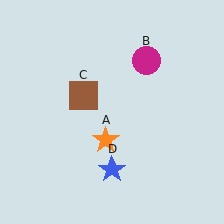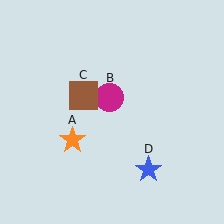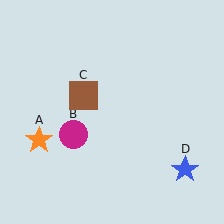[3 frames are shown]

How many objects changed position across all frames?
3 objects changed position: orange star (object A), magenta circle (object B), blue star (object D).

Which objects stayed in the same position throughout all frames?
Brown square (object C) remained stationary.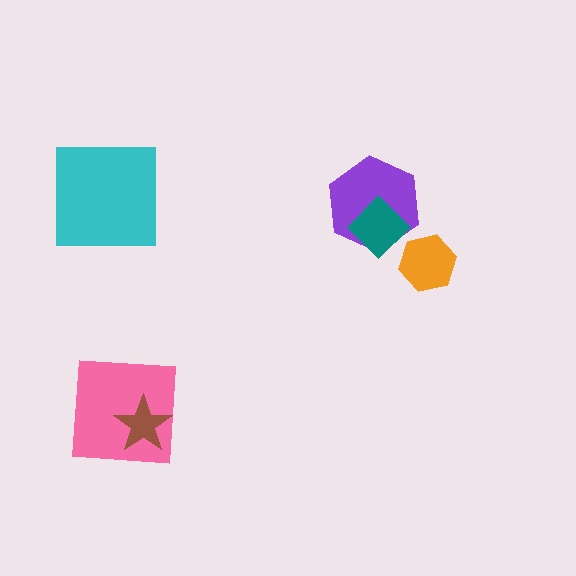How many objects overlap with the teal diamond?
1 object overlaps with the teal diamond.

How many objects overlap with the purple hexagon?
1 object overlaps with the purple hexagon.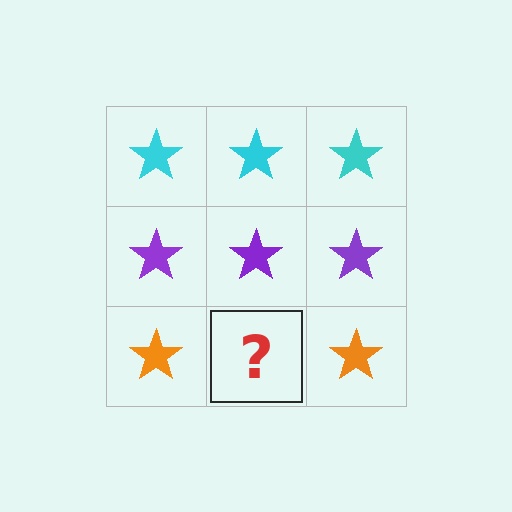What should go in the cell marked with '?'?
The missing cell should contain an orange star.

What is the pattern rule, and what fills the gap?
The rule is that each row has a consistent color. The gap should be filled with an orange star.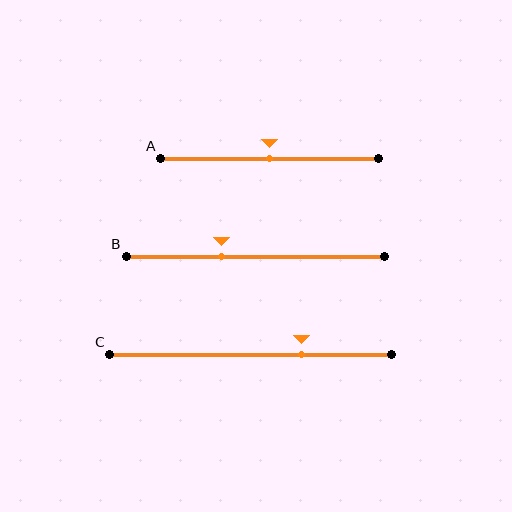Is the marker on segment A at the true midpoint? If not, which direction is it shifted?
Yes, the marker on segment A is at the true midpoint.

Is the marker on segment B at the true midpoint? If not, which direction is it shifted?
No, the marker on segment B is shifted to the left by about 13% of the segment length.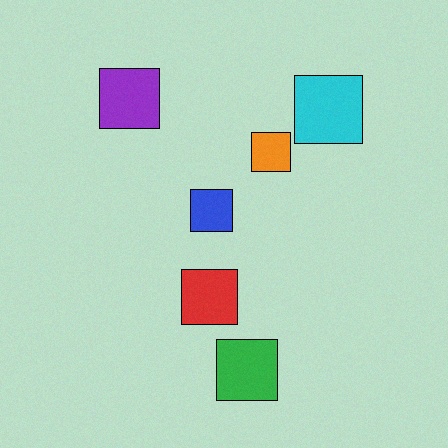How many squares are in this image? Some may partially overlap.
There are 6 squares.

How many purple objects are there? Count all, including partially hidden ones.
There is 1 purple object.